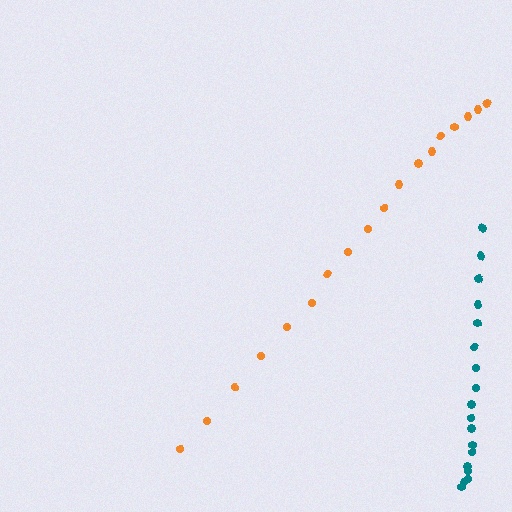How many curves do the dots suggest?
There are 2 distinct paths.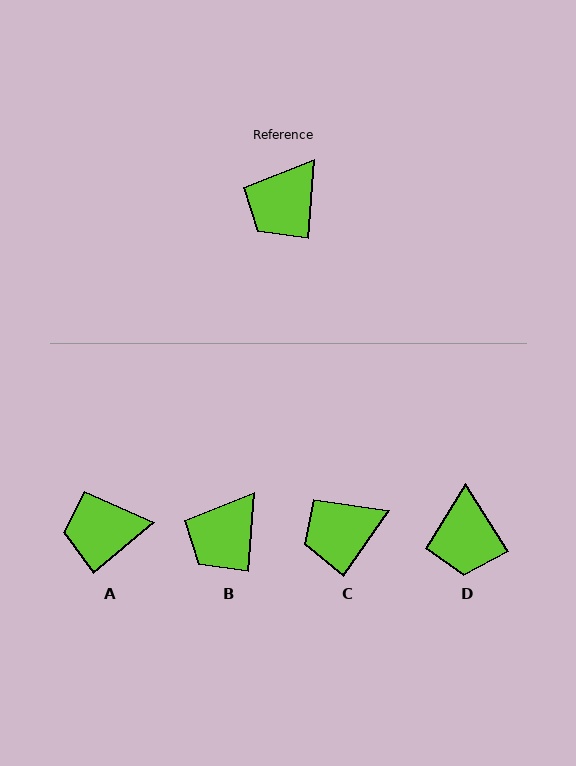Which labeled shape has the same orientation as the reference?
B.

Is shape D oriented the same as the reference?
No, it is off by about 37 degrees.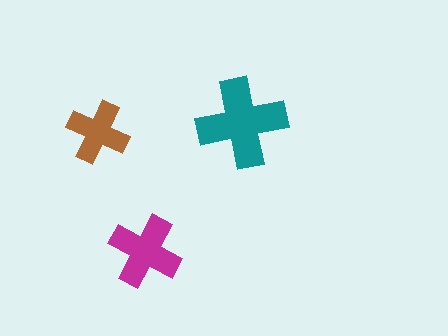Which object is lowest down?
The magenta cross is bottommost.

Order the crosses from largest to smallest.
the teal one, the magenta one, the brown one.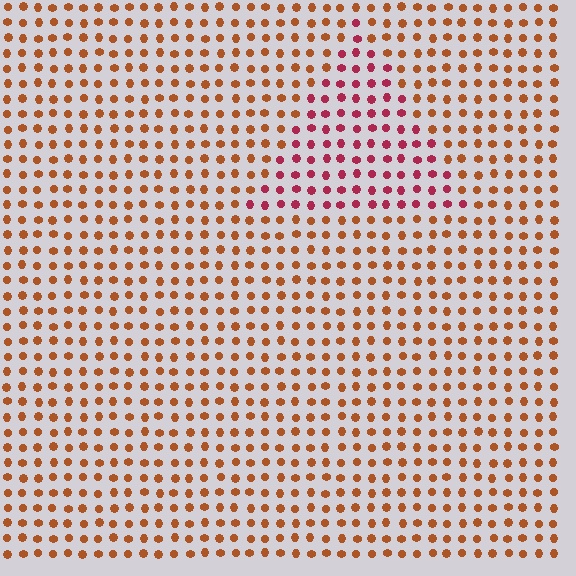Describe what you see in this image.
The image is filled with small brown elements in a uniform arrangement. A triangle-shaped region is visible where the elements are tinted to a slightly different hue, forming a subtle color boundary.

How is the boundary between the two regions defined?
The boundary is defined purely by a slight shift in hue (about 39 degrees). Spacing, size, and orientation are identical on both sides.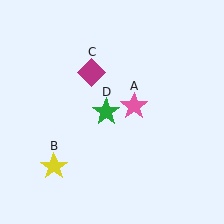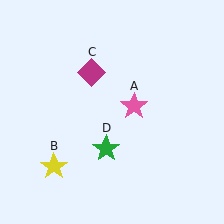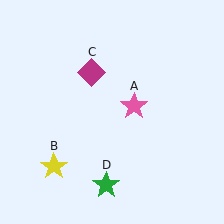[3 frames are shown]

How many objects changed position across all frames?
1 object changed position: green star (object D).